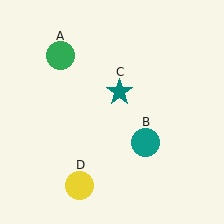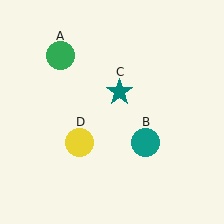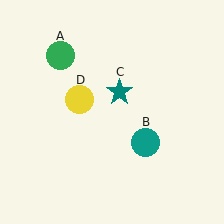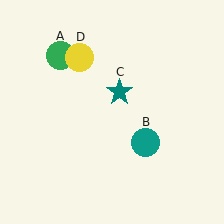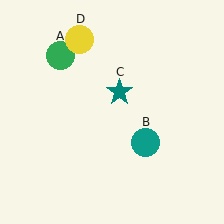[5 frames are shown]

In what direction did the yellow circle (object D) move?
The yellow circle (object D) moved up.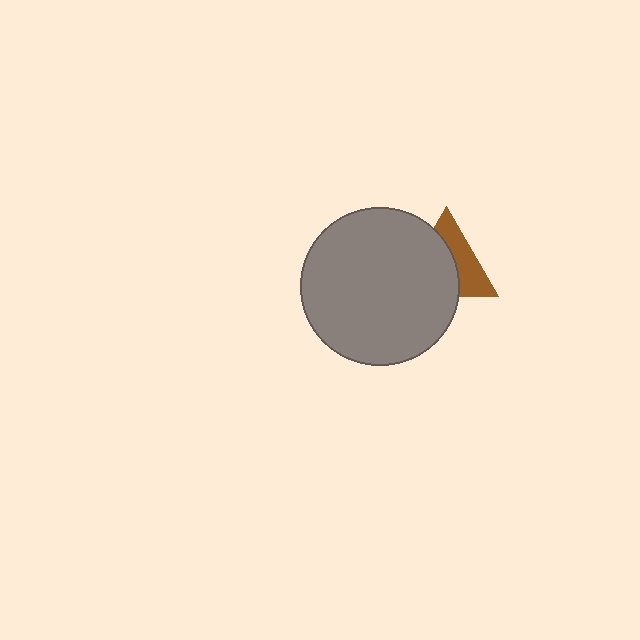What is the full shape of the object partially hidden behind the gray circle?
The partially hidden object is a brown triangle.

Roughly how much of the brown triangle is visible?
A small part of it is visible (roughly 43%).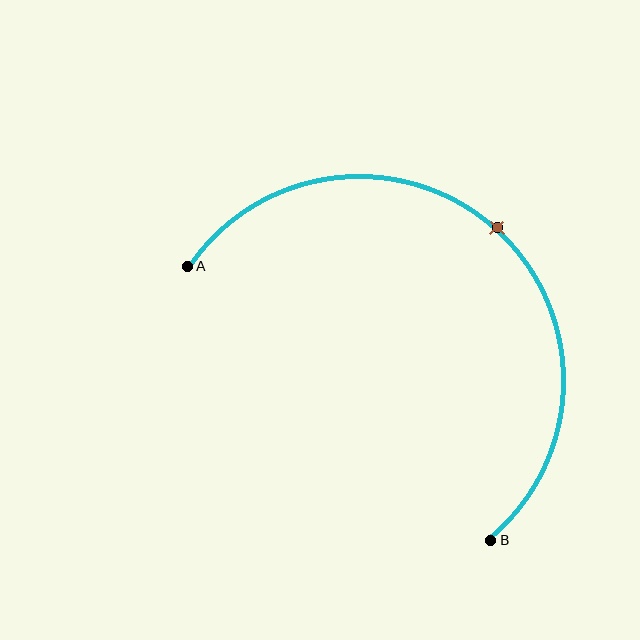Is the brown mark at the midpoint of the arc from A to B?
Yes. The brown mark lies on the arc at equal arc-length from both A and B — it is the arc midpoint.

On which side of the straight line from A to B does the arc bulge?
The arc bulges above and to the right of the straight line connecting A and B.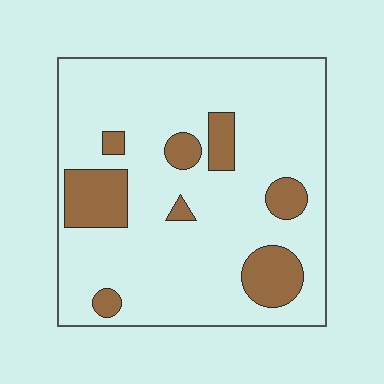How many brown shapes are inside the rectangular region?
8.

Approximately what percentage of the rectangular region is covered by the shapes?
Approximately 15%.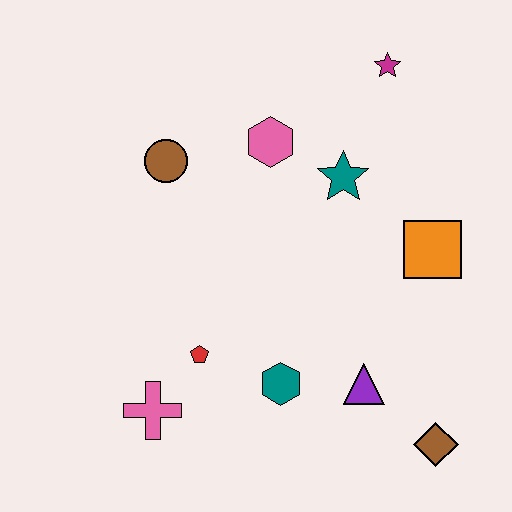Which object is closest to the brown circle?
The pink hexagon is closest to the brown circle.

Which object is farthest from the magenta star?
The pink cross is farthest from the magenta star.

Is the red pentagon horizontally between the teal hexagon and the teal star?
No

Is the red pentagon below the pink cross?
No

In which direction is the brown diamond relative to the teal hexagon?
The brown diamond is to the right of the teal hexagon.